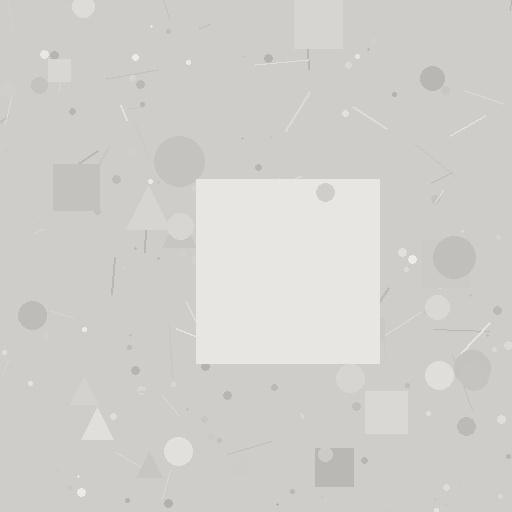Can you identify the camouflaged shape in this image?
The camouflaged shape is a square.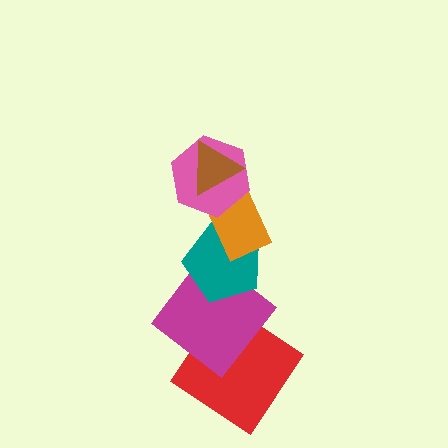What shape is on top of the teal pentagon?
The orange rectangle is on top of the teal pentagon.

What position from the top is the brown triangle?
The brown triangle is 1st from the top.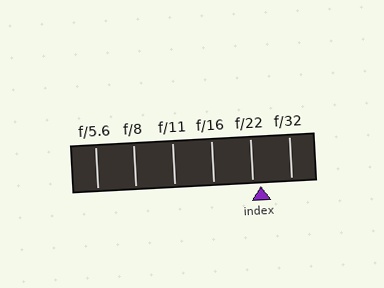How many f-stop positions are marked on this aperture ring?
There are 6 f-stop positions marked.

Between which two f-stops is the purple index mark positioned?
The index mark is between f/22 and f/32.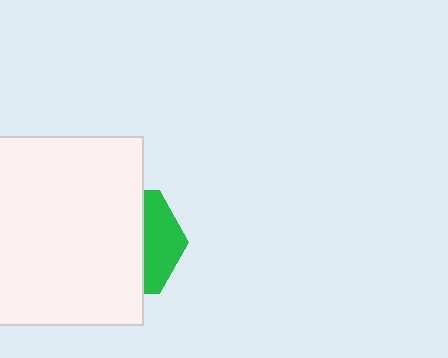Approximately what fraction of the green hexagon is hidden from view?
Roughly 66% of the green hexagon is hidden behind the white square.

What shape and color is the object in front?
The object in front is a white square.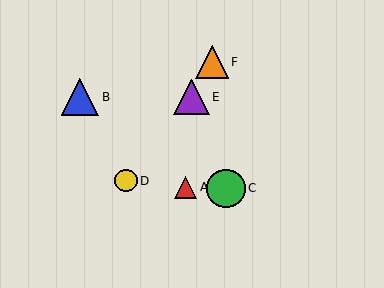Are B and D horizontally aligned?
No, B is at y≈97 and D is at y≈181.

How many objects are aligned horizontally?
2 objects (B, E) are aligned horizontally.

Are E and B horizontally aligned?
Yes, both are at y≈97.